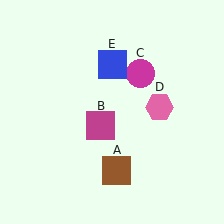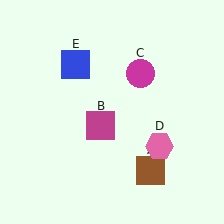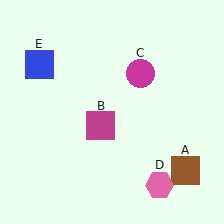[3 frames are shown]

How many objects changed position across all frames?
3 objects changed position: brown square (object A), pink hexagon (object D), blue square (object E).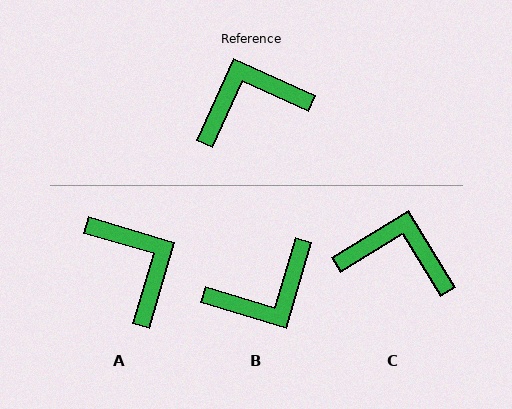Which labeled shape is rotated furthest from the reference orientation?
B, about 172 degrees away.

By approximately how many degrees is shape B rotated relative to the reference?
Approximately 172 degrees clockwise.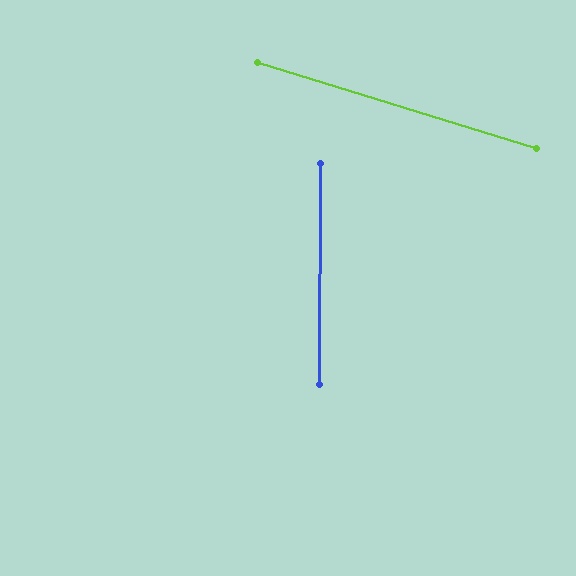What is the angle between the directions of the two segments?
Approximately 73 degrees.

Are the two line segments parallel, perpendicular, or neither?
Neither parallel nor perpendicular — they differ by about 73°.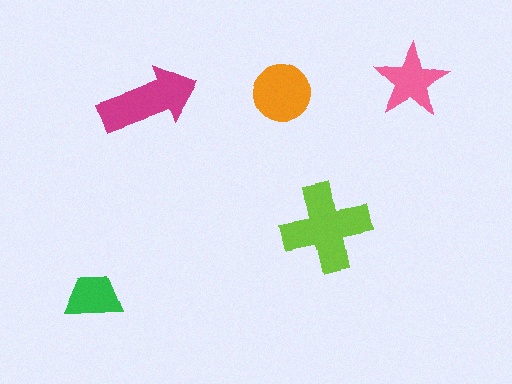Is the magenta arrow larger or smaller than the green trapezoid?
Larger.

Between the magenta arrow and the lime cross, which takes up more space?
The lime cross.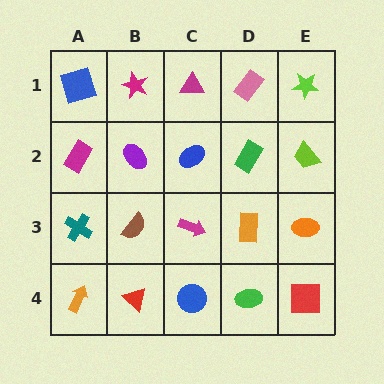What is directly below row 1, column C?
A blue ellipse.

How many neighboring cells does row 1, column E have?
2.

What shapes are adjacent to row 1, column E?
A lime trapezoid (row 2, column E), a pink rectangle (row 1, column D).